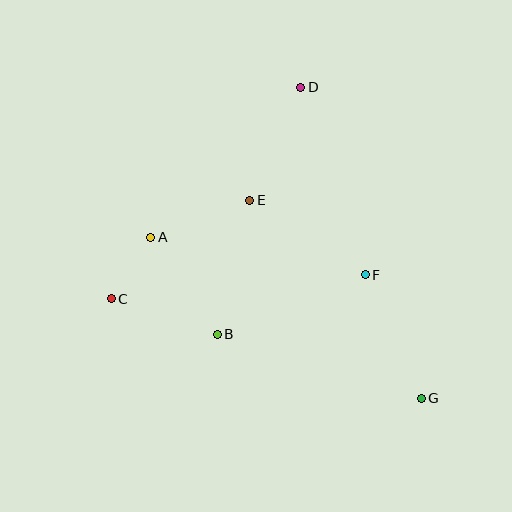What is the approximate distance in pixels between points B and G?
The distance between B and G is approximately 214 pixels.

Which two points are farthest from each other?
Points D and G are farthest from each other.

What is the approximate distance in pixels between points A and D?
The distance between A and D is approximately 212 pixels.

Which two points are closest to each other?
Points A and C are closest to each other.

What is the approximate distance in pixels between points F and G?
The distance between F and G is approximately 136 pixels.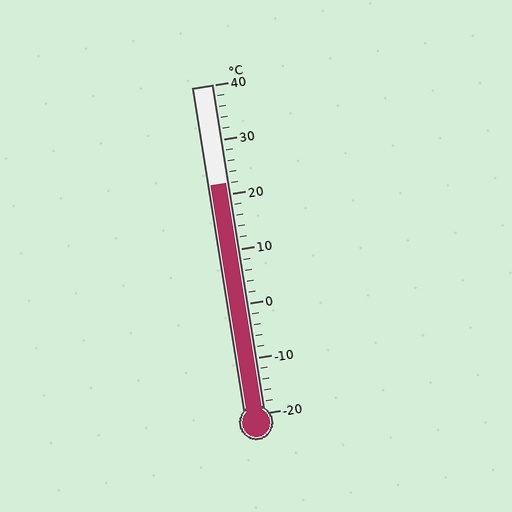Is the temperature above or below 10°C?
The temperature is above 10°C.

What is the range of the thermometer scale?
The thermometer scale ranges from -20°C to 40°C.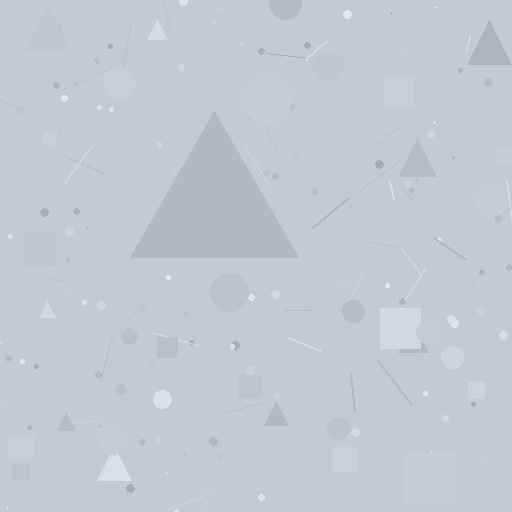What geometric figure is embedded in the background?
A triangle is embedded in the background.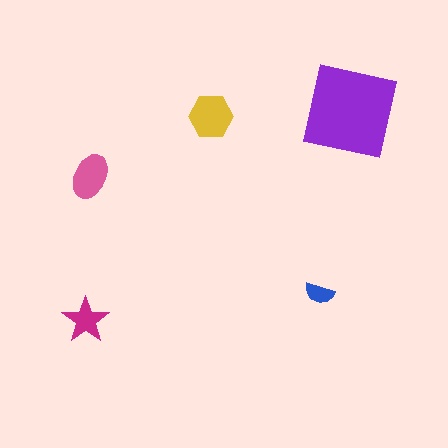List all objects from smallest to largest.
The blue semicircle, the magenta star, the pink ellipse, the yellow hexagon, the purple square.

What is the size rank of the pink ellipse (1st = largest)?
3rd.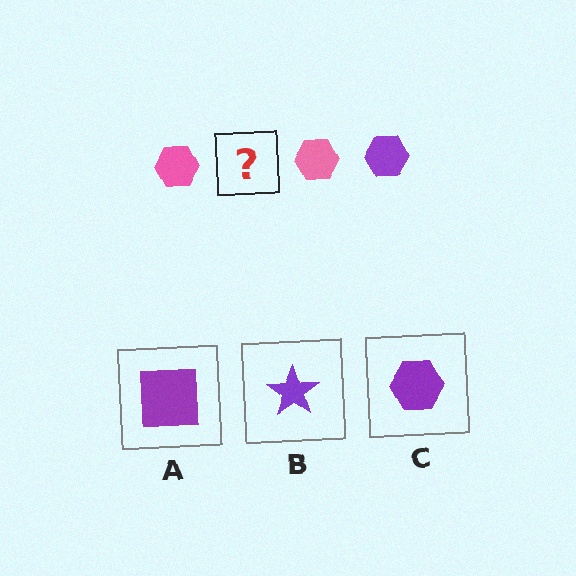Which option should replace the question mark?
Option C.